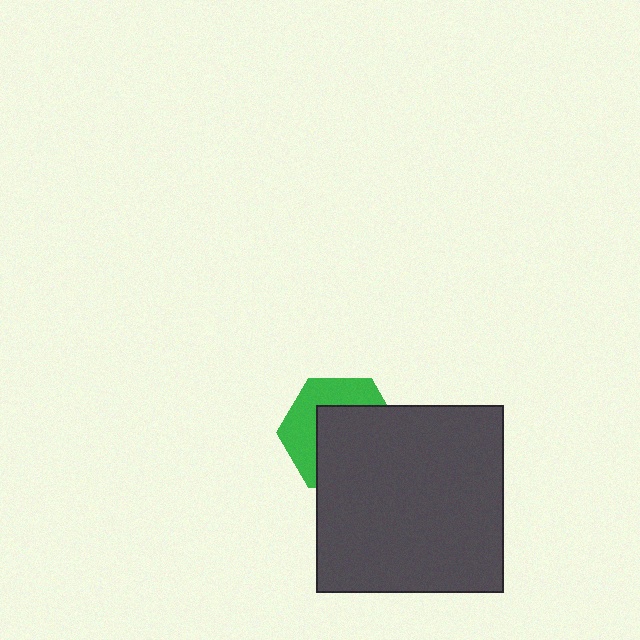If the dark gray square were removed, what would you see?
You would see the complete green hexagon.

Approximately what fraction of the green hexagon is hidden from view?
Roughly 58% of the green hexagon is hidden behind the dark gray square.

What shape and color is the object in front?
The object in front is a dark gray square.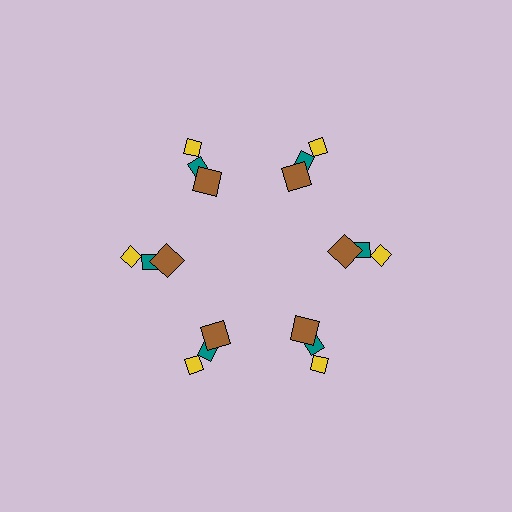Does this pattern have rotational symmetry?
Yes, this pattern has 6-fold rotational symmetry. It looks the same after rotating 60 degrees around the center.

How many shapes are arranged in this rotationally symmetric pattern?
There are 18 shapes, arranged in 6 groups of 3.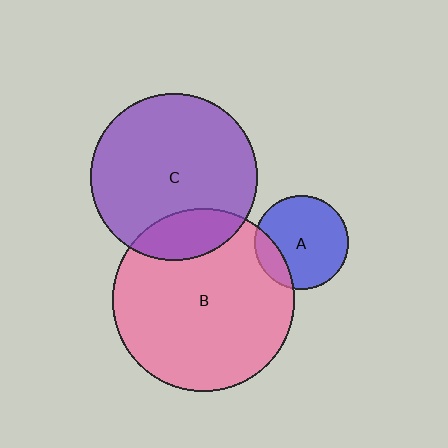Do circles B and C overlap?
Yes.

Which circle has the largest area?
Circle B (pink).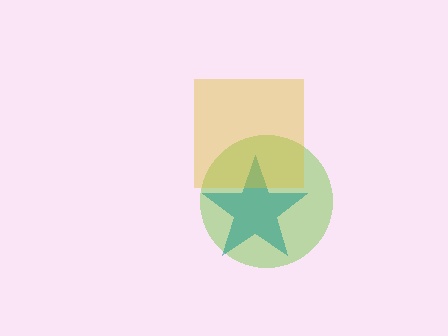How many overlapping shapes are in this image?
There are 3 overlapping shapes in the image.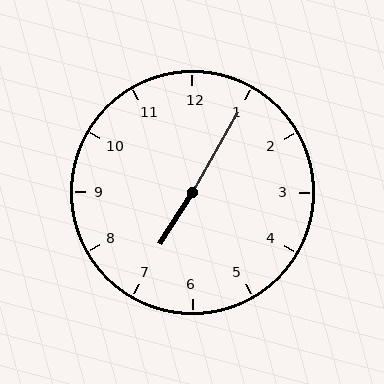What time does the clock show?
7:05.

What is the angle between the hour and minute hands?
Approximately 178 degrees.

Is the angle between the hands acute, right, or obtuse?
It is obtuse.